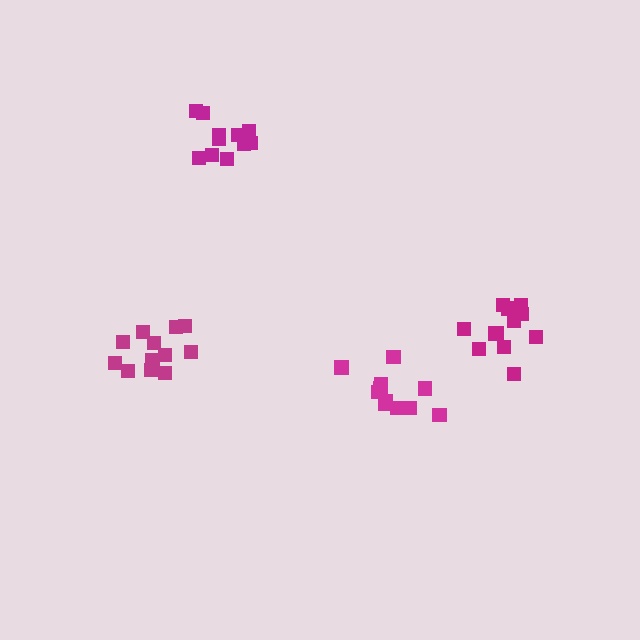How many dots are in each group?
Group 1: 12 dots, Group 2: 12 dots, Group 3: 12 dots, Group 4: 11 dots (47 total).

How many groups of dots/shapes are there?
There are 4 groups.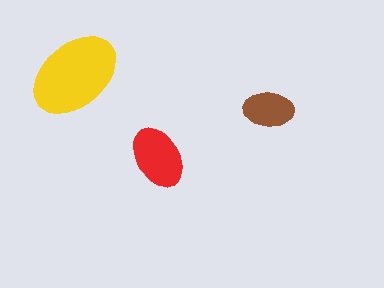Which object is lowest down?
The red ellipse is bottommost.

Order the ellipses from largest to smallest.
the yellow one, the red one, the brown one.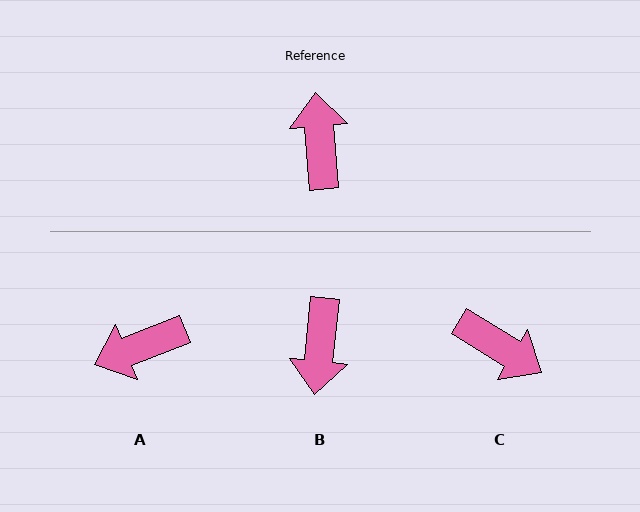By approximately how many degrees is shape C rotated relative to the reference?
Approximately 127 degrees clockwise.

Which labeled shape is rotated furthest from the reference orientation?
B, about 169 degrees away.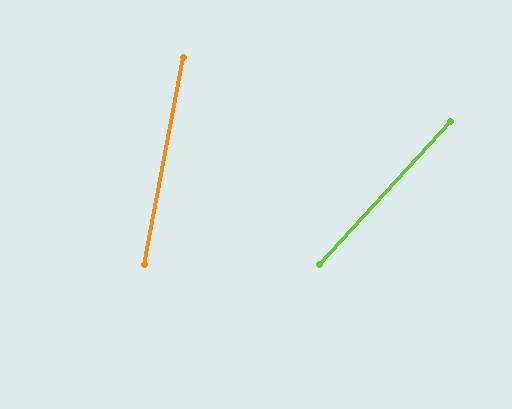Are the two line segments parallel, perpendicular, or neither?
Neither parallel nor perpendicular — they differ by about 32°.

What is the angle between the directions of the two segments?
Approximately 32 degrees.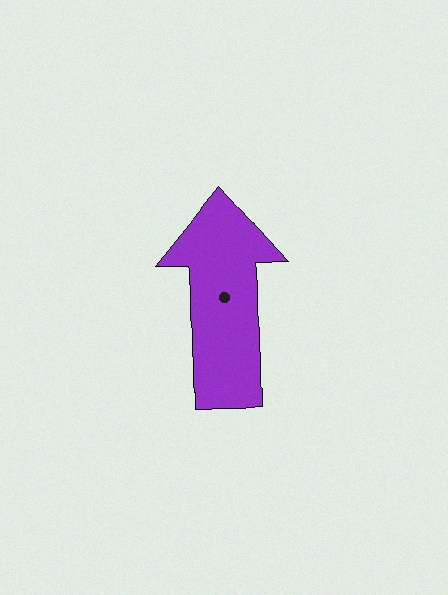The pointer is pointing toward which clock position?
Roughly 12 o'clock.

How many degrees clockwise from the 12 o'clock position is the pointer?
Approximately 358 degrees.